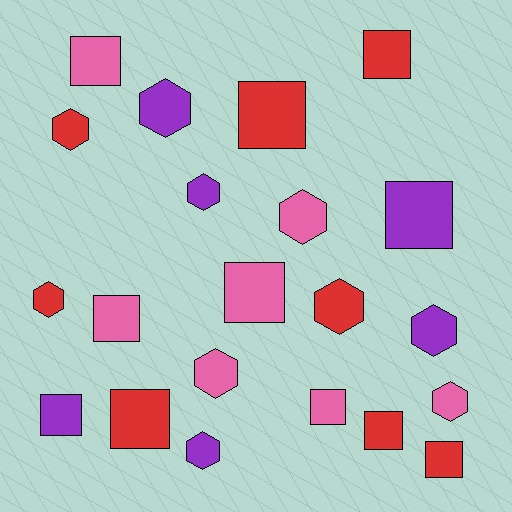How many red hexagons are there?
There are 3 red hexagons.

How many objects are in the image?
There are 21 objects.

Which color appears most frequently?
Red, with 8 objects.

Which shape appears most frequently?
Square, with 11 objects.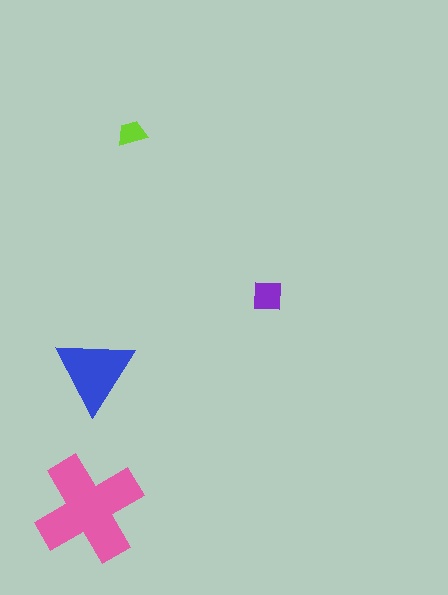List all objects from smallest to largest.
The lime trapezoid, the purple square, the blue triangle, the pink cross.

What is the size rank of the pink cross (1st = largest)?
1st.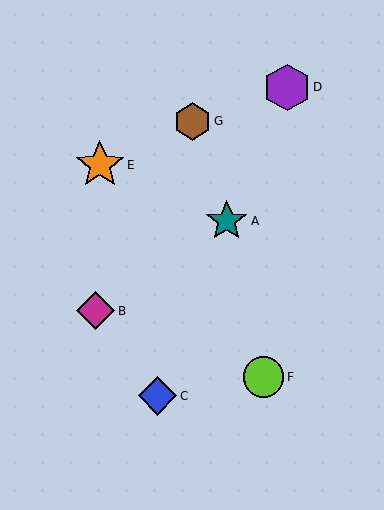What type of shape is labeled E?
Shape E is an orange star.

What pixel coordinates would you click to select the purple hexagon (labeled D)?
Click at (287, 87) to select the purple hexagon D.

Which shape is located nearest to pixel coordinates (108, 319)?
The magenta diamond (labeled B) at (96, 311) is nearest to that location.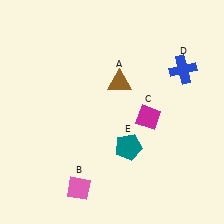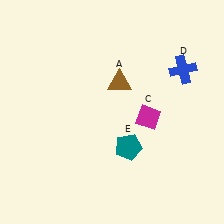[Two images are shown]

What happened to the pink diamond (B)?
The pink diamond (B) was removed in Image 2. It was in the bottom-left area of Image 1.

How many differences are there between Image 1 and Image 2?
There is 1 difference between the two images.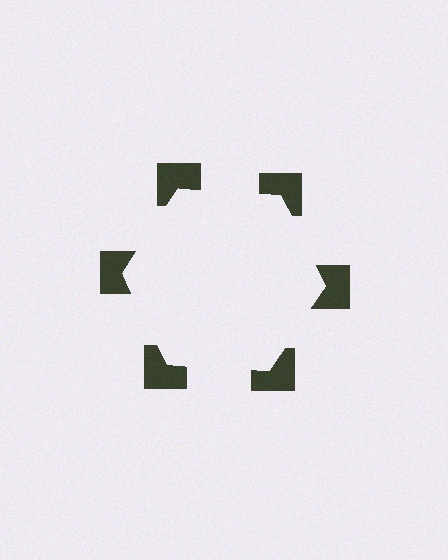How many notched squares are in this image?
There are 6 — one at each vertex of the illusory hexagon.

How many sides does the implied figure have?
6 sides.